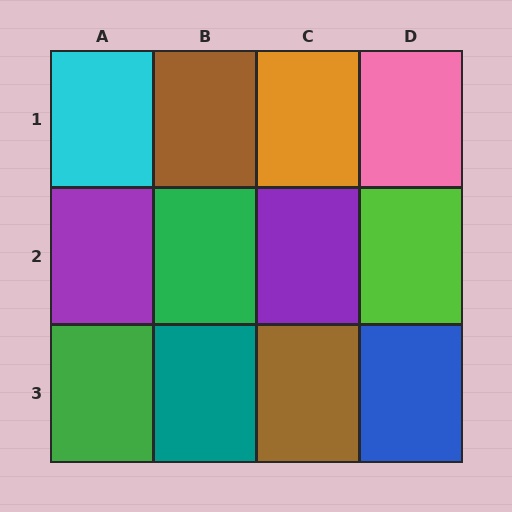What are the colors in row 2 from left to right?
Purple, green, purple, lime.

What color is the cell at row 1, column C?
Orange.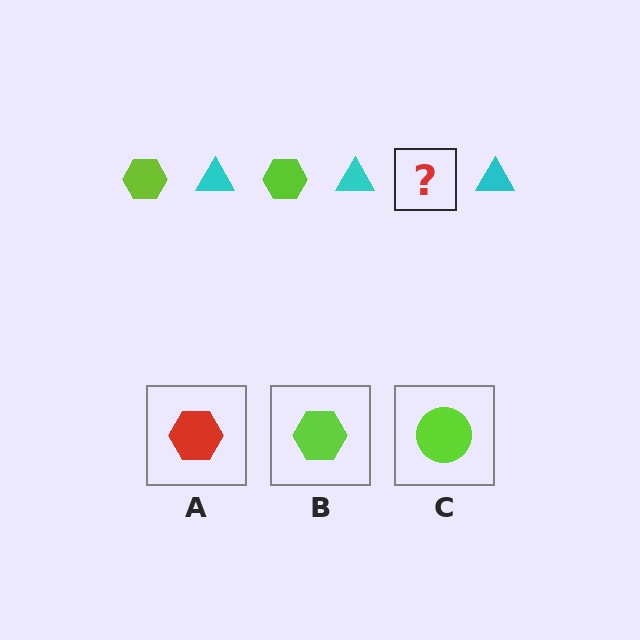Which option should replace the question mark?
Option B.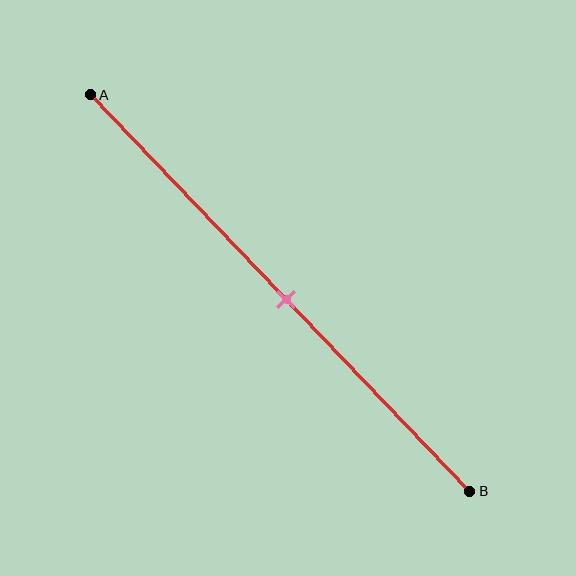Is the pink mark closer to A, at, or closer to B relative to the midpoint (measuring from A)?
The pink mark is approximately at the midpoint of segment AB.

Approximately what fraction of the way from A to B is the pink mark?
The pink mark is approximately 50% of the way from A to B.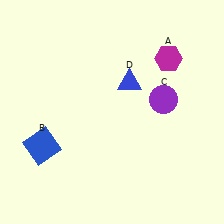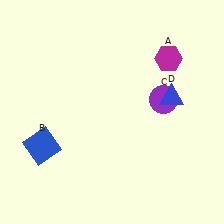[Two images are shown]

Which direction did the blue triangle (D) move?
The blue triangle (D) moved right.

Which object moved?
The blue triangle (D) moved right.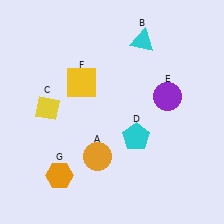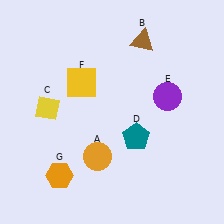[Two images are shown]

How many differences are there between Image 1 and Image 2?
There are 2 differences between the two images.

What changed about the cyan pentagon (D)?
In Image 1, D is cyan. In Image 2, it changed to teal.